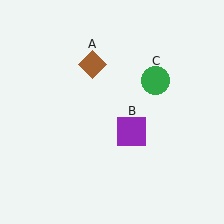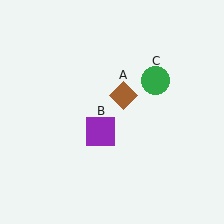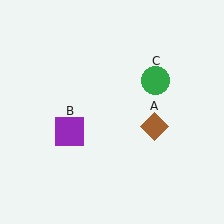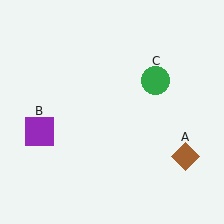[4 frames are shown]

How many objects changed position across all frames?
2 objects changed position: brown diamond (object A), purple square (object B).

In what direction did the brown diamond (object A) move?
The brown diamond (object A) moved down and to the right.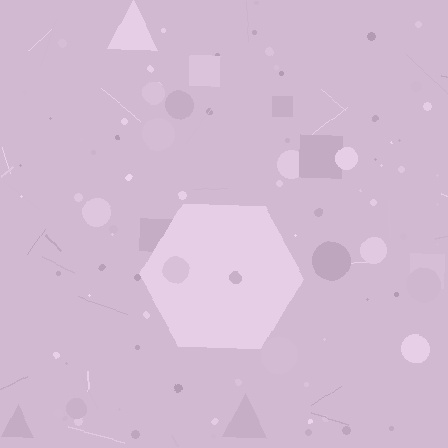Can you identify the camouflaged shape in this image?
The camouflaged shape is a hexagon.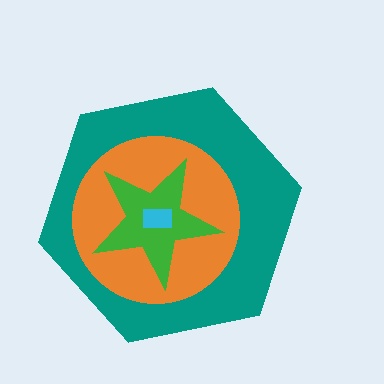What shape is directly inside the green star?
The cyan rectangle.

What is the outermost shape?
The teal hexagon.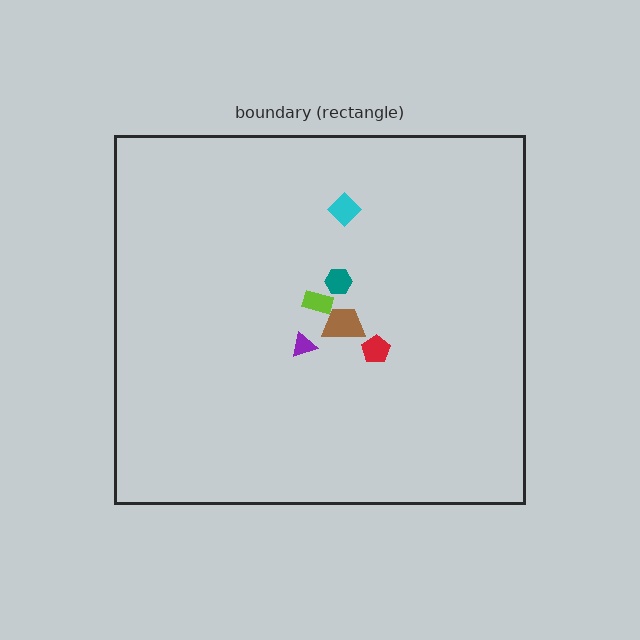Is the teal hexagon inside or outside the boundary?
Inside.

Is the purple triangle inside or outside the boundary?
Inside.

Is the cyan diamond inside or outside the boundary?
Inside.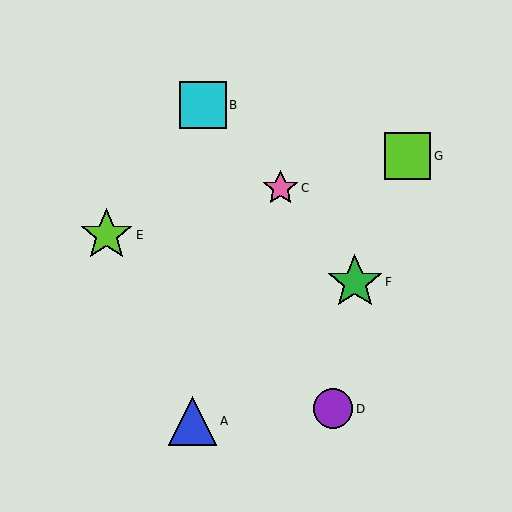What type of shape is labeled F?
Shape F is a green star.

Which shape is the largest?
The green star (labeled F) is the largest.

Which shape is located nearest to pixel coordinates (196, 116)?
The cyan square (labeled B) at (203, 105) is nearest to that location.